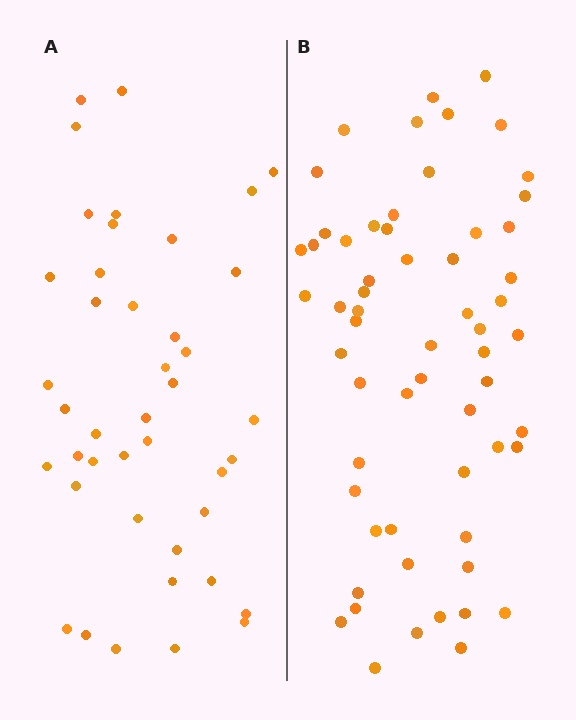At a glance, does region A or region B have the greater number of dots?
Region B (the right region) has more dots.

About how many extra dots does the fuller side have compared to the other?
Region B has approximately 20 more dots than region A.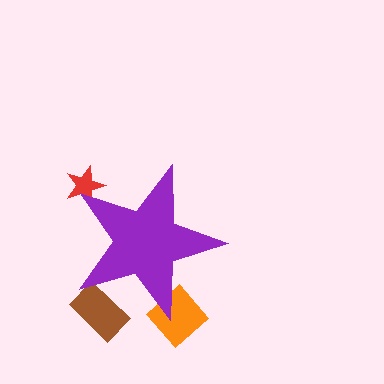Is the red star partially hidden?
Yes, the red star is partially hidden behind the purple star.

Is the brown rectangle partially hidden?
Yes, the brown rectangle is partially hidden behind the purple star.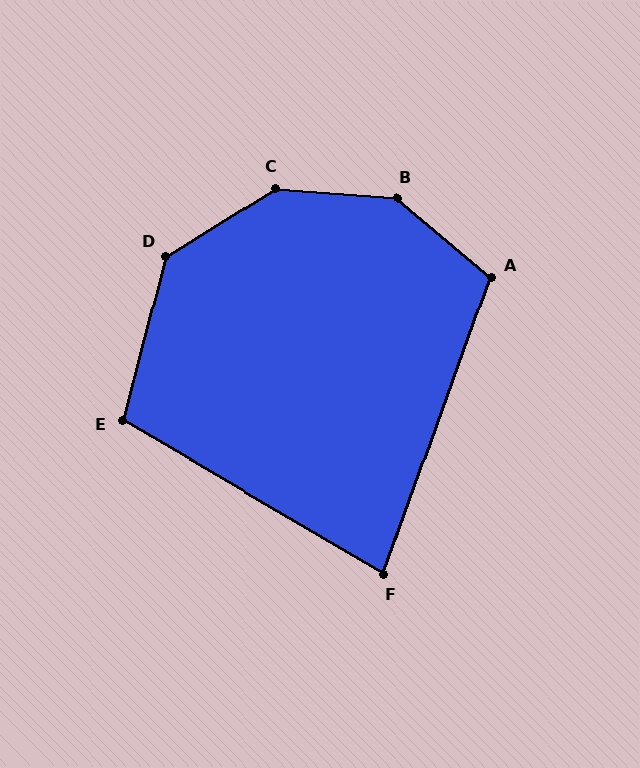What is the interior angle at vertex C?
Approximately 143 degrees (obtuse).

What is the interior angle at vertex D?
Approximately 136 degrees (obtuse).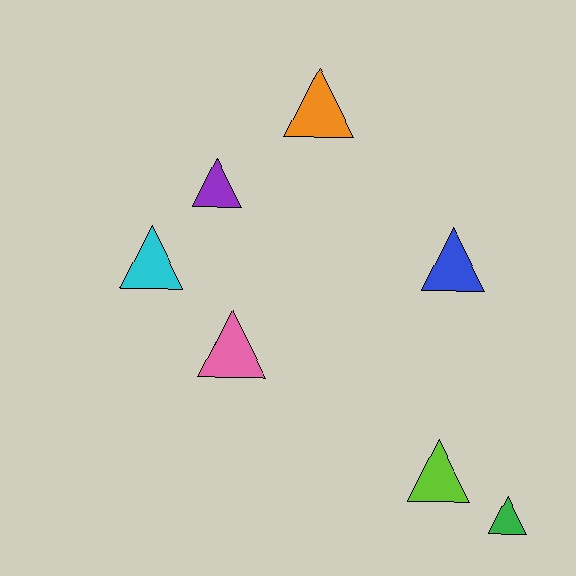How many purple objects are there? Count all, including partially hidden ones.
There is 1 purple object.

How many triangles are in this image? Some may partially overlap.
There are 7 triangles.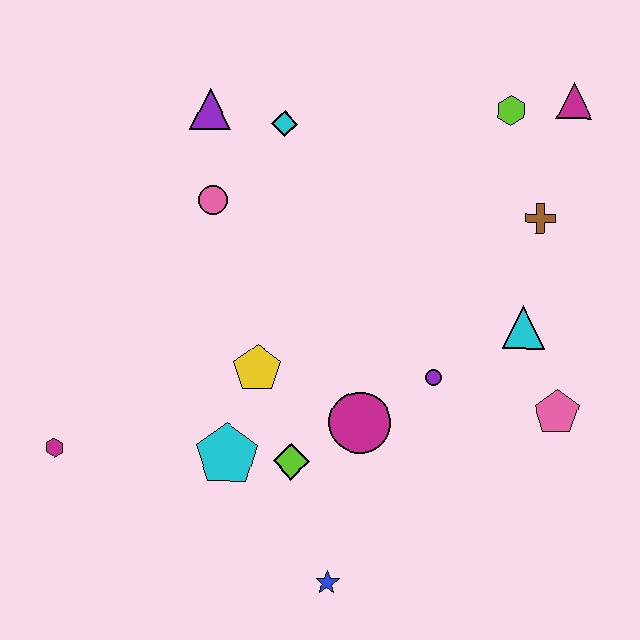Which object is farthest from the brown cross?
The magenta hexagon is farthest from the brown cross.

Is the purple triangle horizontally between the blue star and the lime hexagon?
No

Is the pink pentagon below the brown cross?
Yes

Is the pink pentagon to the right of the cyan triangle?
Yes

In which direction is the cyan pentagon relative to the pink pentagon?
The cyan pentagon is to the left of the pink pentagon.